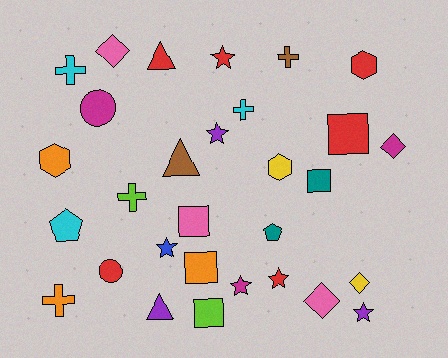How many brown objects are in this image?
There are 2 brown objects.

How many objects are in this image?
There are 30 objects.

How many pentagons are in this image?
There are 2 pentagons.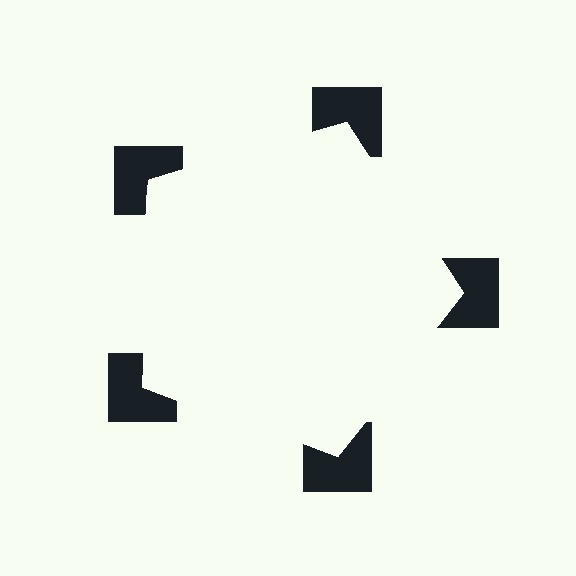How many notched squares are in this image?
There are 5 — one at each vertex of the illusory pentagon.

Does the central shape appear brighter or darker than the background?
It typically appears slightly brighter than the background, even though no actual brightness change is drawn.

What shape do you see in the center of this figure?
An illusory pentagon — its edges are inferred from the aligned wedge cuts in the notched squares, not physically drawn.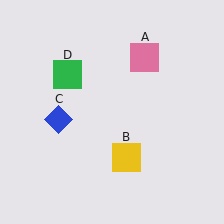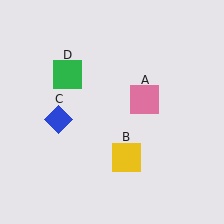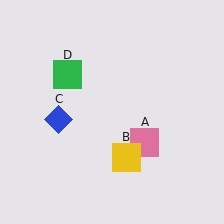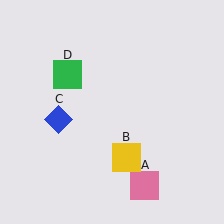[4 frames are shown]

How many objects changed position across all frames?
1 object changed position: pink square (object A).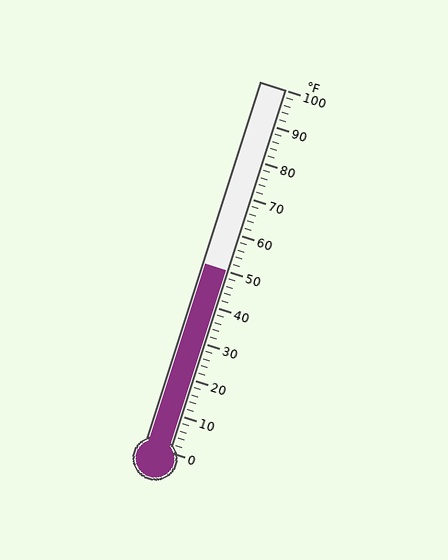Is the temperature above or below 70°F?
The temperature is below 70°F.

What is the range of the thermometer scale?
The thermometer scale ranges from 0°F to 100°F.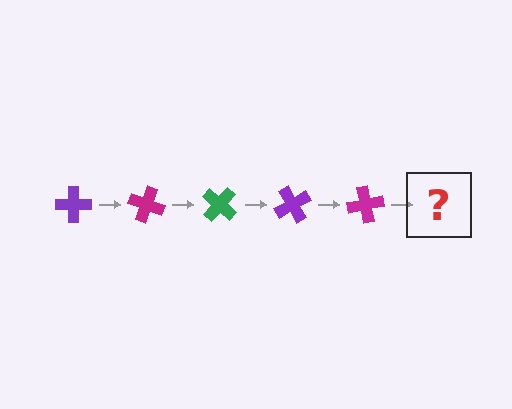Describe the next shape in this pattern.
It should be a green cross, rotated 100 degrees from the start.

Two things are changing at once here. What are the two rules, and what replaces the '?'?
The two rules are that it rotates 20 degrees each step and the color cycles through purple, magenta, and green. The '?' should be a green cross, rotated 100 degrees from the start.